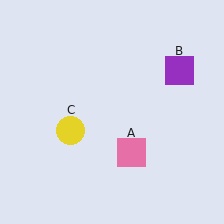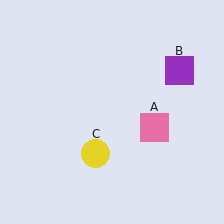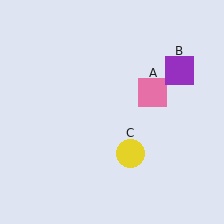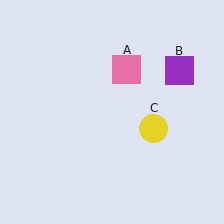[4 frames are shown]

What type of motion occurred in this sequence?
The pink square (object A), yellow circle (object C) rotated counterclockwise around the center of the scene.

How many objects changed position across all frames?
2 objects changed position: pink square (object A), yellow circle (object C).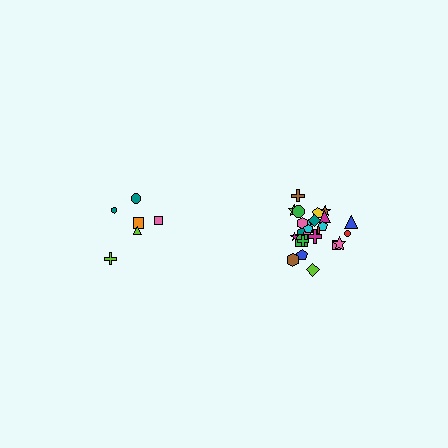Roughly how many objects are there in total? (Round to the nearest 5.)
Roughly 30 objects in total.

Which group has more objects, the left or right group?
The right group.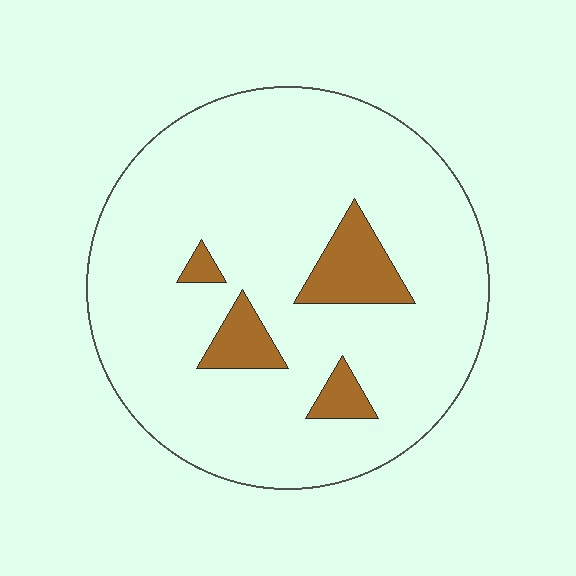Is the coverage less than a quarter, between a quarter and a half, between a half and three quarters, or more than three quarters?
Less than a quarter.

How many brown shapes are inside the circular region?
4.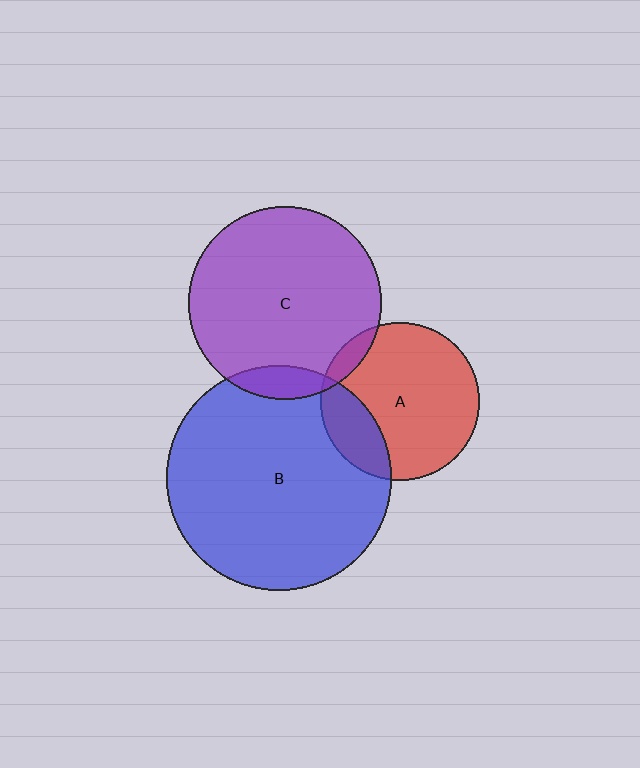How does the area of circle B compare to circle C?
Approximately 1.4 times.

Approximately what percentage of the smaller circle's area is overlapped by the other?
Approximately 10%.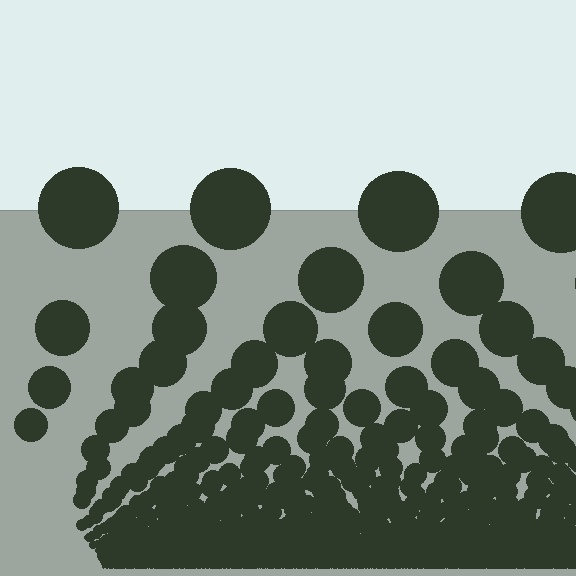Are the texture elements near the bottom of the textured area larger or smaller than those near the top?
Smaller. The gradient is inverted — elements near the bottom are smaller and denser.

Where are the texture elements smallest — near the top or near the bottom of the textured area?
Near the bottom.